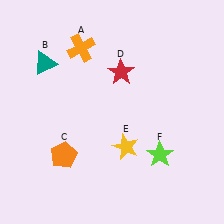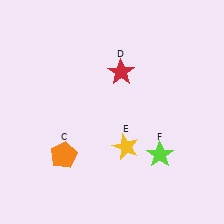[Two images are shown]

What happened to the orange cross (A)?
The orange cross (A) was removed in Image 2. It was in the top-left area of Image 1.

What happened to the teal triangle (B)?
The teal triangle (B) was removed in Image 2. It was in the top-left area of Image 1.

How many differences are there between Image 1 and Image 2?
There are 2 differences between the two images.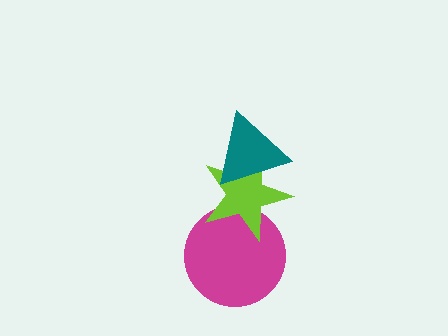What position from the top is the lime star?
The lime star is 2nd from the top.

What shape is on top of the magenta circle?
The lime star is on top of the magenta circle.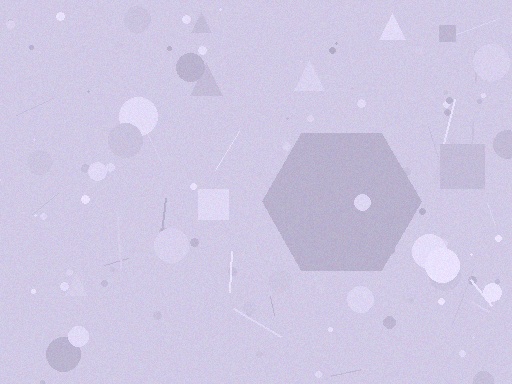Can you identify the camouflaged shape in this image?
The camouflaged shape is a hexagon.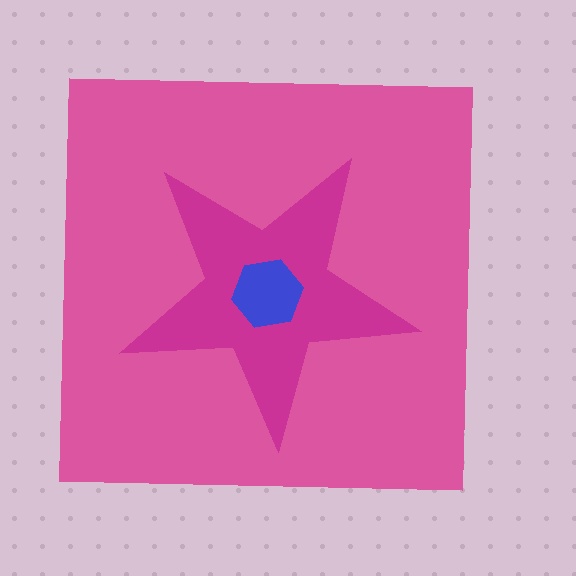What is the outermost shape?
The pink square.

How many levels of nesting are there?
3.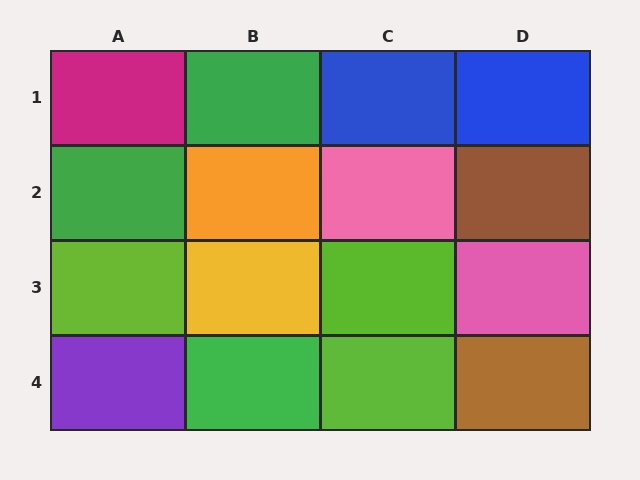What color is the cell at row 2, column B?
Orange.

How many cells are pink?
2 cells are pink.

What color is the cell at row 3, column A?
Lime.